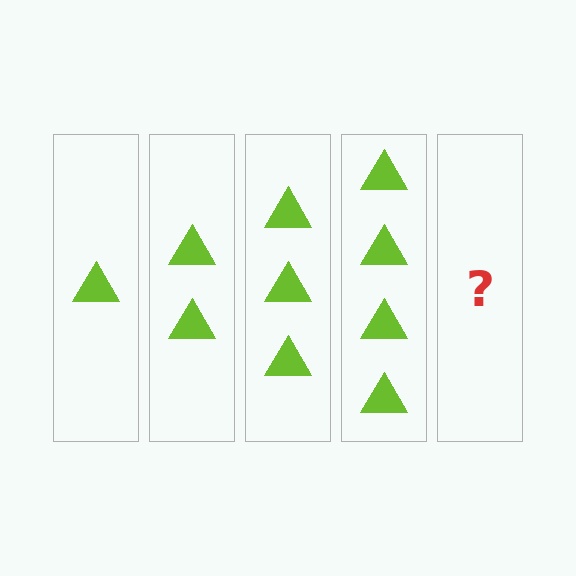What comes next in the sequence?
The next element should be 5 triangles.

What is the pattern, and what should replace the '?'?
The pattern is that each step adds one more triangle. The '?' should be 5 triangles.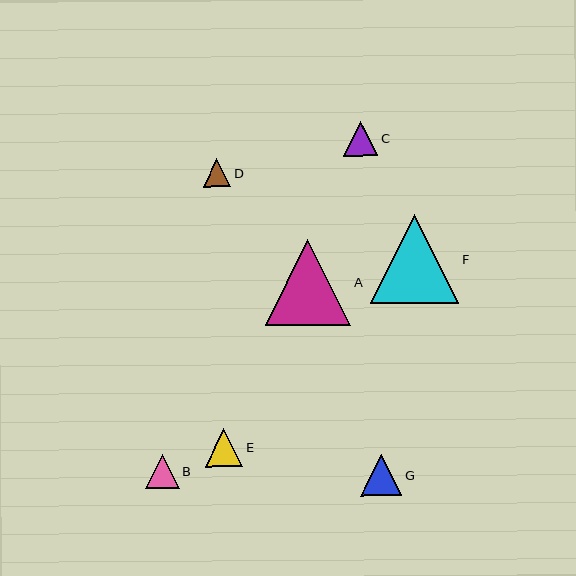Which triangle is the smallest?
Triangle D is the smallest with a size of approximately 28 pixels.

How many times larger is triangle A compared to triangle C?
Triangle A is approximately 2.5 times the size of triangle C.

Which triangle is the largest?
Triangle F is the largest with a size of approximately 89 pixels.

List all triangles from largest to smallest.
From largest to smallest: F, A, G, E, C, B, D.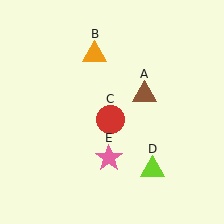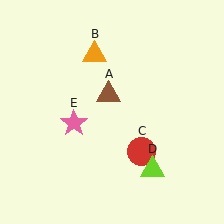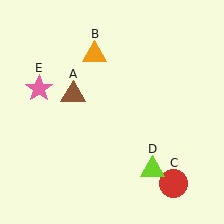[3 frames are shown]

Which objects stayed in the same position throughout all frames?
Orange triangle (object B) and lime triangle (object D) remained stationary.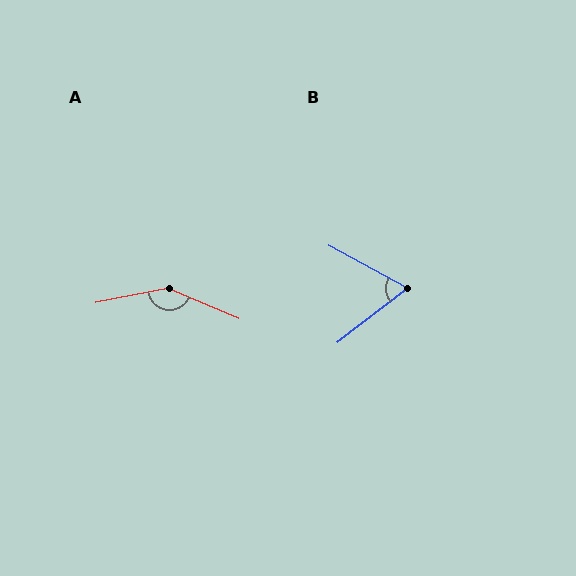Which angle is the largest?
A, at approximately 146 degrees.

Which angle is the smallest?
B, at approximately 66 degrees.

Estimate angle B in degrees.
Approximately 66 degrees.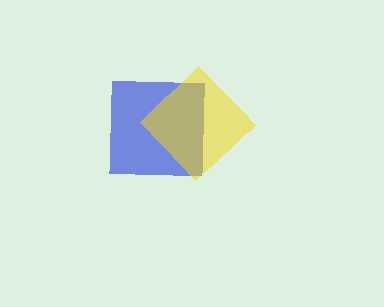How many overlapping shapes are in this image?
There are 2 overlapping shapes in the image.